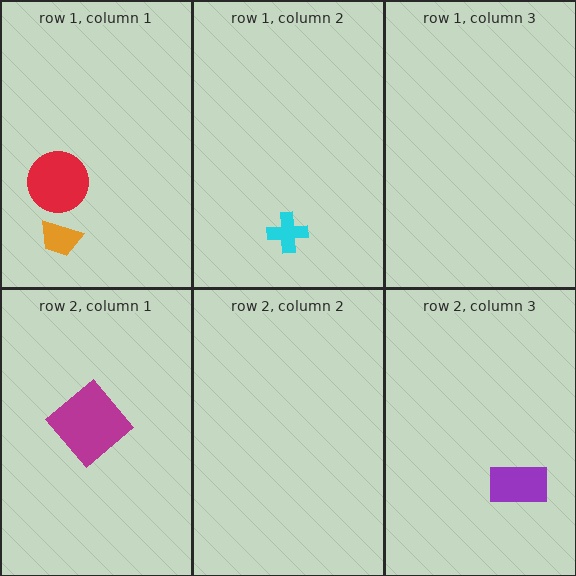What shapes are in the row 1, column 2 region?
The cyan cross.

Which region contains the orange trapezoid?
The row 1, column 1 region.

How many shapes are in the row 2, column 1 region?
1.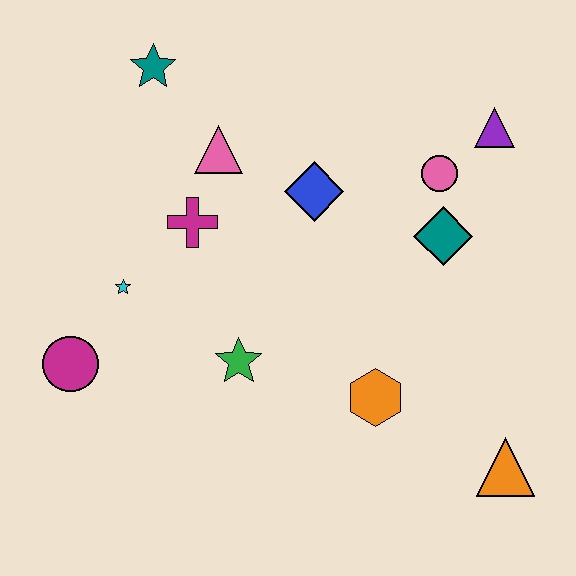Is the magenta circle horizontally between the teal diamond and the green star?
No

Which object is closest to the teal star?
The pink triangle is closest to the teal star.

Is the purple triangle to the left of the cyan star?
No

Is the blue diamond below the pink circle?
Yes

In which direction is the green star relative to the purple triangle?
The green star is to the left of the purple triangle.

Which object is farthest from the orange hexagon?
The teal star is farthest from the orange hexagon.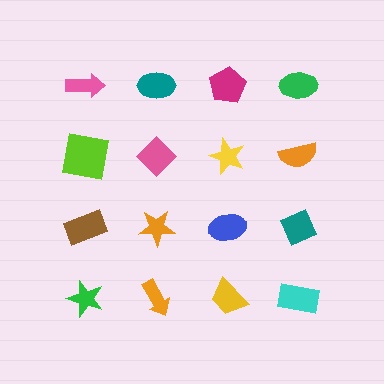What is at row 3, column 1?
A brown rectangle.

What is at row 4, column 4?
A cyan rectangle.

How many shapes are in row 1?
4 shapes.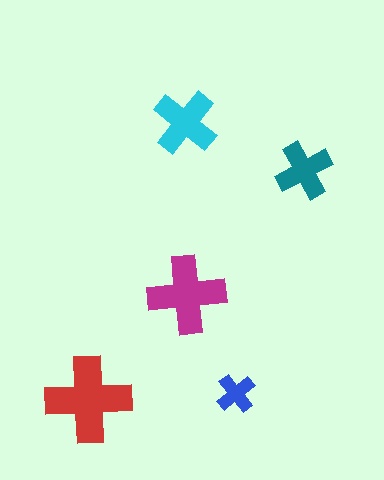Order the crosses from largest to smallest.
the red one, the magenta one, the cyan one, the teal one, the blue one.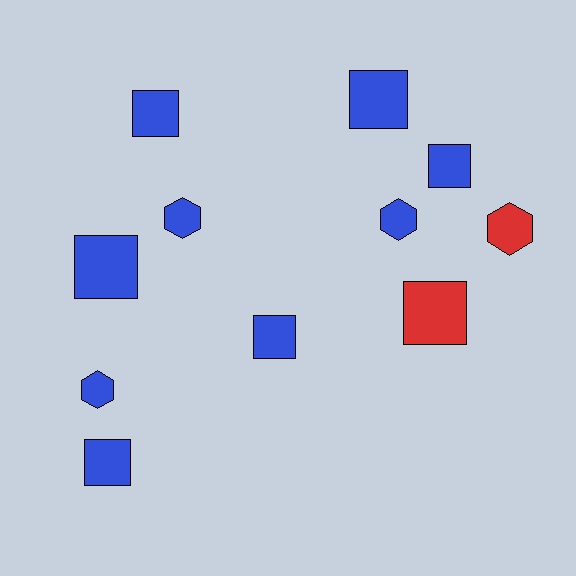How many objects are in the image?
There are 11 objects.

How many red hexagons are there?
There is 1 red hexagon.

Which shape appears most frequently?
Square, with 7 objects.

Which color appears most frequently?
Blue, with 9 objects.